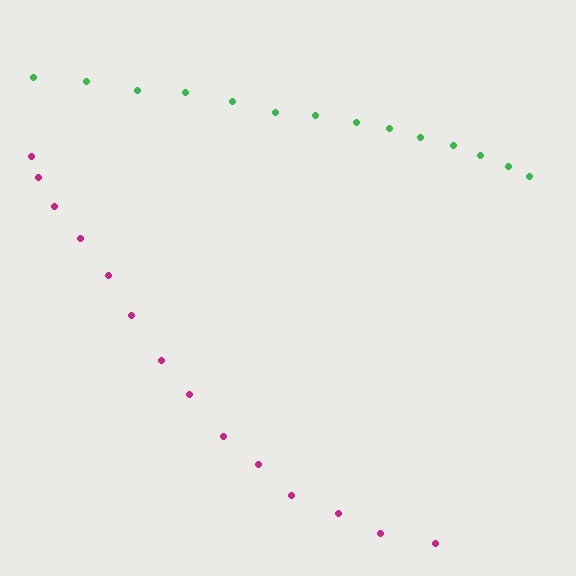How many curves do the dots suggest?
There are 2 distinct paths.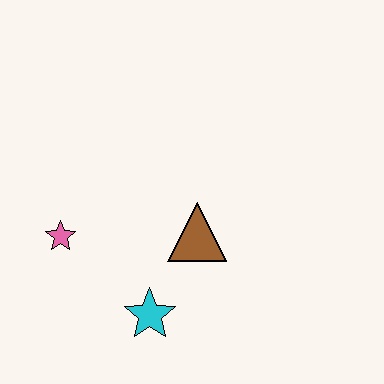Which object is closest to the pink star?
The cyan star is closest to the pink star.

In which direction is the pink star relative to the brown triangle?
The pink star is to the left of the brown triangle.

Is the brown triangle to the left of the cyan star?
No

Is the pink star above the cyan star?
Yes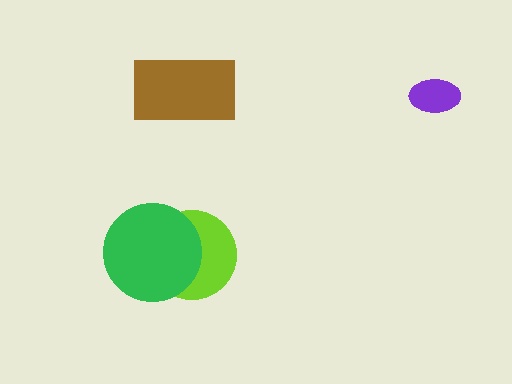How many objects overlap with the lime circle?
1 object overlaps with the lime circle.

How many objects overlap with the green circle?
1 object overlaps with the green circle.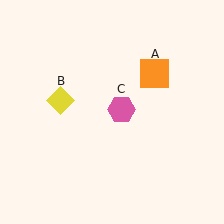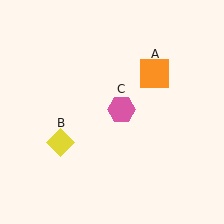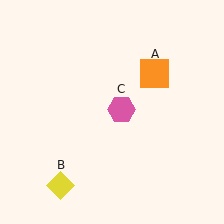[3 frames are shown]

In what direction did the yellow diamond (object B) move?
The yellow diamond (object B) moved down.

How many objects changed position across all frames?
1 object changed position: yellow diamond (object B).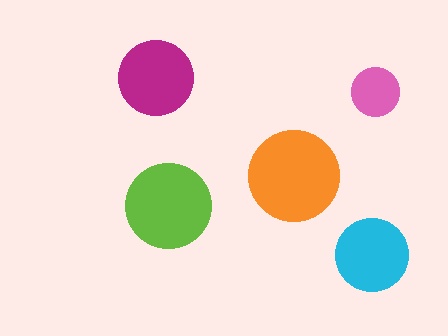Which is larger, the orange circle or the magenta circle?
The orange one.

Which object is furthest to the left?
The magenta circle is leftmost.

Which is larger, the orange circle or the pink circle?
The orange one.